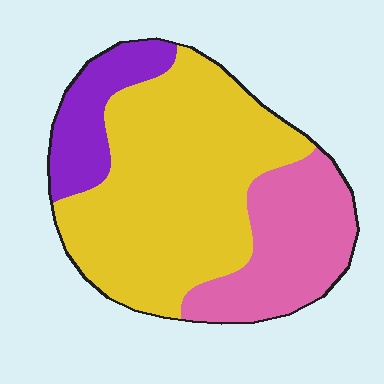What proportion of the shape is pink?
Pink takes up between a quarter and a half of the shape.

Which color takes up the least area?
Purple, at roughly 15%.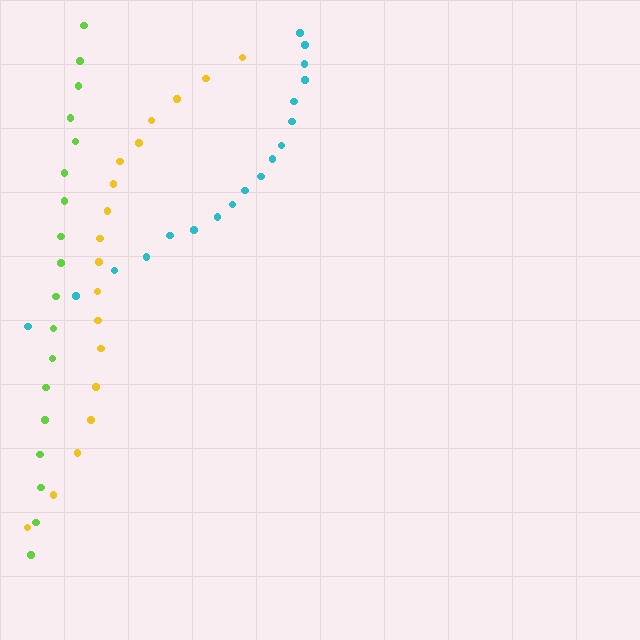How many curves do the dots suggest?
There are 3 distinct paths.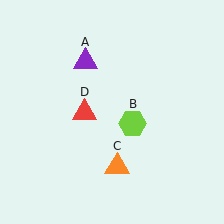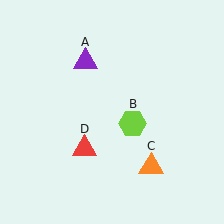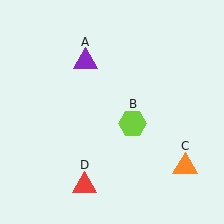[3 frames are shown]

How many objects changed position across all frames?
2 objects changed position: orange triangle (object C), red triangle (object D).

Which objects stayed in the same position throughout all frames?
Purple triangle (object A) and lime hexagon (object B) remained stationary.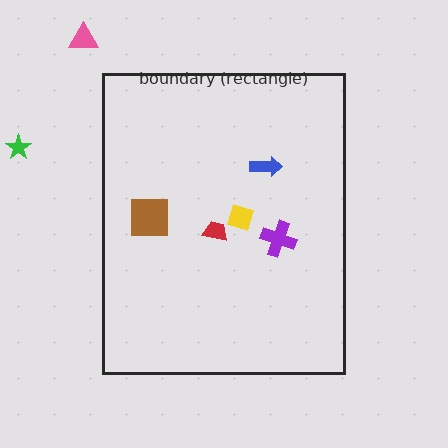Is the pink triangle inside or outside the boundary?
Outside.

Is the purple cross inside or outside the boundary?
Inside.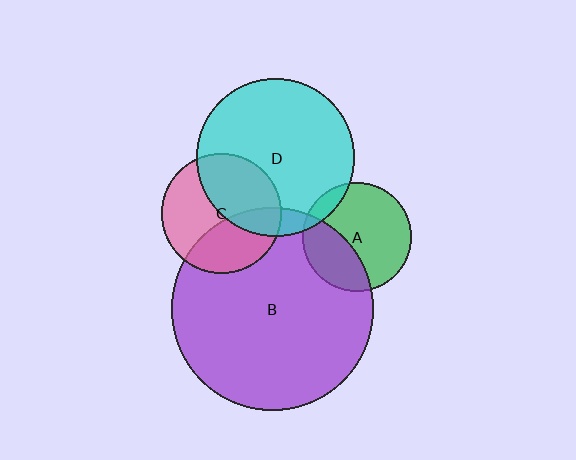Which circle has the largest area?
Circle B (purple).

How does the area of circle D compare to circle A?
Approximately 2.1 times.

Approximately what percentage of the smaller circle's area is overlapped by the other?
Approximately 10%.